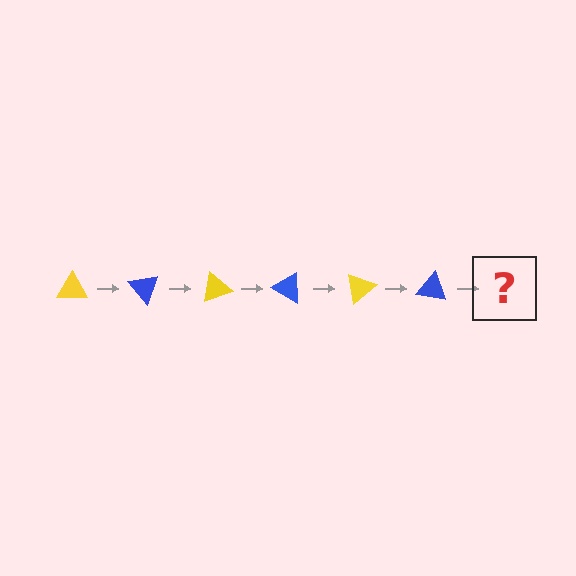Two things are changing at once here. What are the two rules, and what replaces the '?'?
The two rules are that it rotates 50 degrees each step and the color cycles through yellow and blue. The '?' should be a yellow triangle, rotated 300 degrees from the start.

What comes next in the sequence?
The next element should be a yellow triangle, rotated 300 degrees from the start.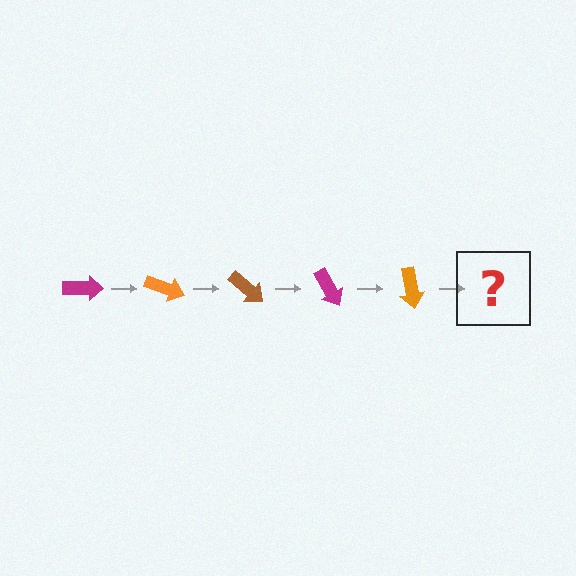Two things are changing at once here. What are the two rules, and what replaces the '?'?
The two rules are that it rotates 20 degrees each step and the color cycles through magenta, orange, and brown. The '?' should be a brown arrow, rotated 100 degrees from the start.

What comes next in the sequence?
The next element should be a brown arrow, rotated 100 degrees from the start.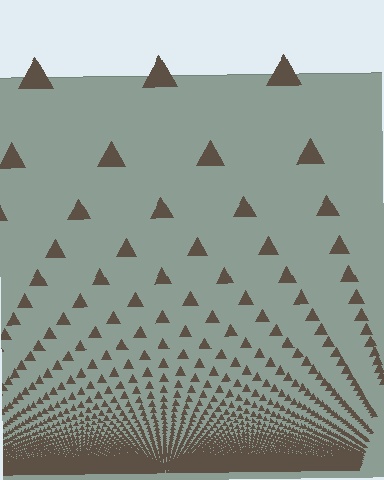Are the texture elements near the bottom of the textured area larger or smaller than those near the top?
Smaller. The gradient is inverted — elements near the bottom are smaller and denser.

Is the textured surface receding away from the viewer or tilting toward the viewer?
The surface appears to tilt toward the viewer. Texture elements get larger and sparser toward the top.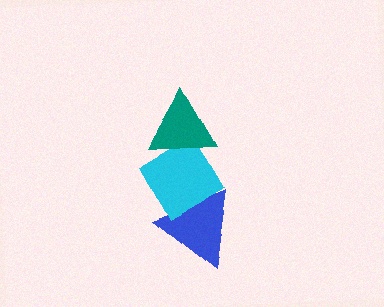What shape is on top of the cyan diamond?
The teal triangle is on top of the cyan diamond.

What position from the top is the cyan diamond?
The cyan diamond is 2nd from the top.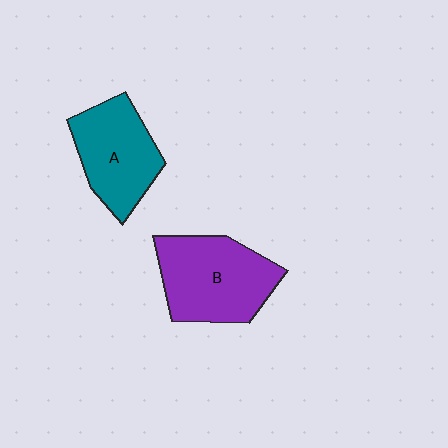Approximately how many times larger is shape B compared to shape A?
Approximately 1.2 times.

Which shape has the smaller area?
Shape A (teal).